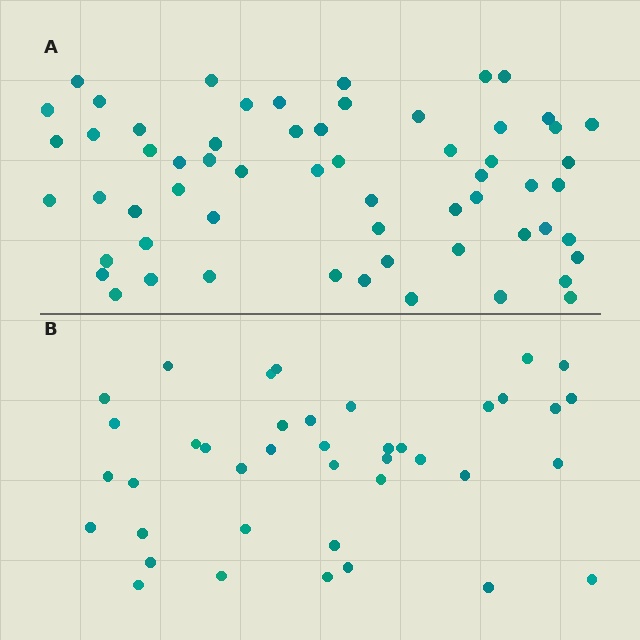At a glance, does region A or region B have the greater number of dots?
Region A (the top region) has more dots.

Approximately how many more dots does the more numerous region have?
Region A has approximately 20 more dots than region B.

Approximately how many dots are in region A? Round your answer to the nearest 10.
About 60 dots.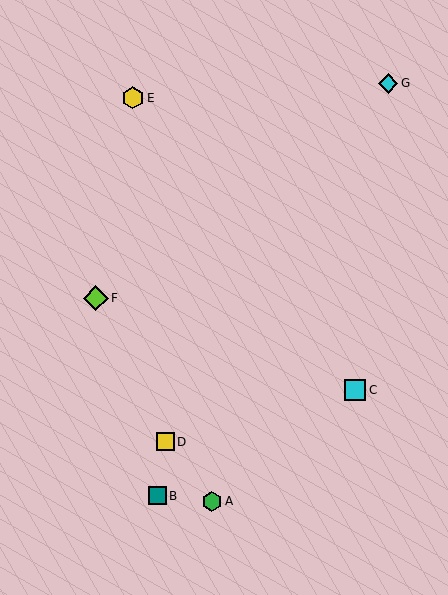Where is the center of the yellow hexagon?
The center of the yellow hexagon is at (133, 98).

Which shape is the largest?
The lime diamond (labeled F) is the largest.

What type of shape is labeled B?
Shape B is a teal square.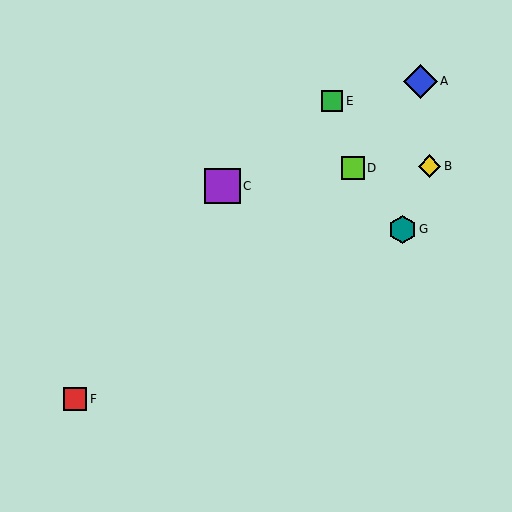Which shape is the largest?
The purple square (labeled C) is the largest.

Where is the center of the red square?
The center of the red square is at (75, 399).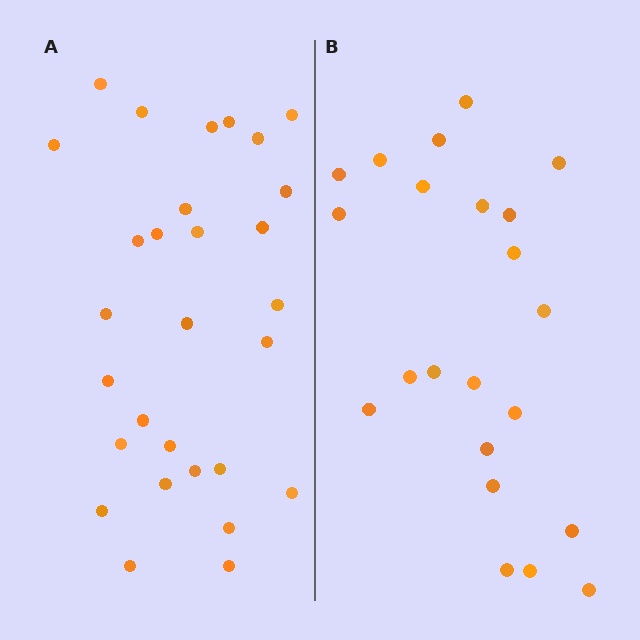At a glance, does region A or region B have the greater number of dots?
Region A (the left region) has more dots.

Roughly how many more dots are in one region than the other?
Region A has roughly 8 or so more dots than region B.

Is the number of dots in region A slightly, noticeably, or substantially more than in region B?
Region A has noticeably more, but not dramatically so. The ratio is roughly 1.3 to 1.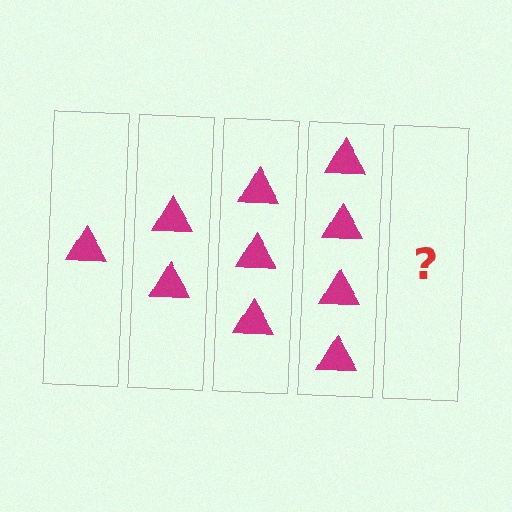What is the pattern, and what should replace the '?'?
The pattern is that each step adds one more triangle. The '?' should be 5 triangles.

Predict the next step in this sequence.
The next step is 5 triangles.